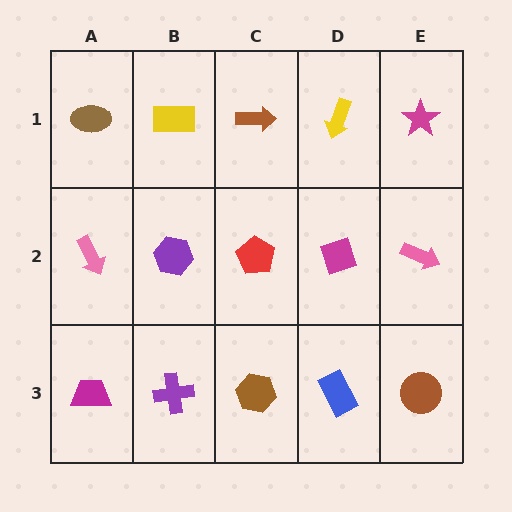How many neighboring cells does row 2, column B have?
4.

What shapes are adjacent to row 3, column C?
A red pentagon (row 2, column C), a purple cross (row 3, column B), a blue rectangle (row 3, column D).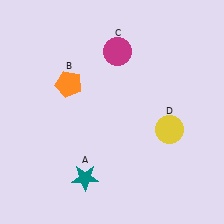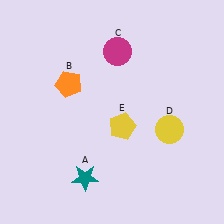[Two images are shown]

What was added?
A yellow pentagon (E) was added in Image 2.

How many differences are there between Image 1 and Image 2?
There is 1 difference between the two images.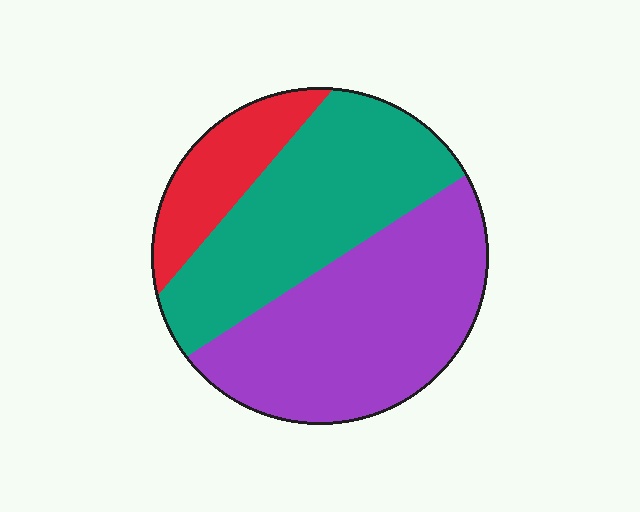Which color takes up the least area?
Red, at roughly 15%.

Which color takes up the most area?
Purple, at roughly 45%.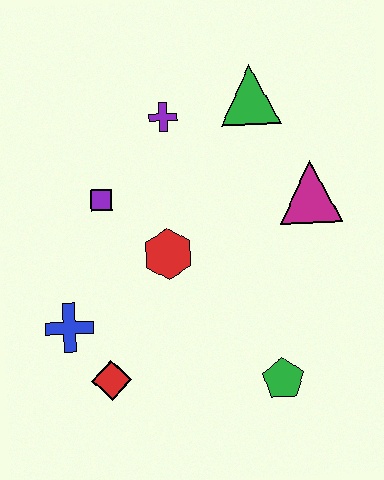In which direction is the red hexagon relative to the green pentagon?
The red hexagon is above the green pentagon.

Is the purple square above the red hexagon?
Yes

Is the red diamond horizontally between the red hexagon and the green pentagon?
No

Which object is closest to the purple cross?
The green triangle is closest to the purple cross.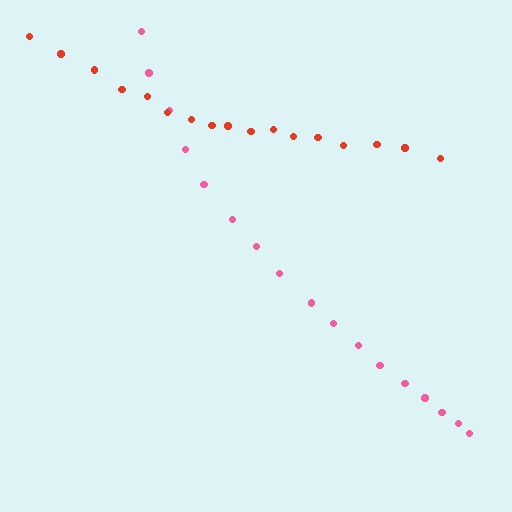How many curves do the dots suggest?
There are 2 distinct paths.